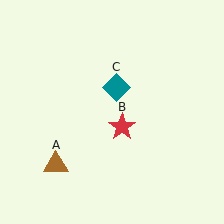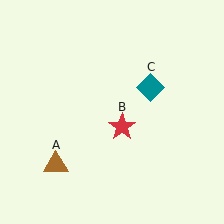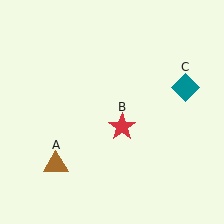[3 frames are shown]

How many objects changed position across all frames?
1 object changed position: teal diamond (object C).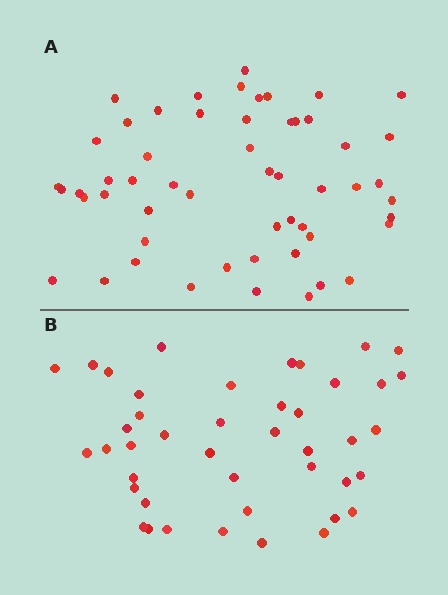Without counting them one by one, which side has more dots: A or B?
Region A (the top region) has more dots.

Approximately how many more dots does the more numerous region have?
Region A has roughly 12 or so more dots than region B.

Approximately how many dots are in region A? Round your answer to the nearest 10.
About 50 dots. (The exact count is 54, which rounds to 50.)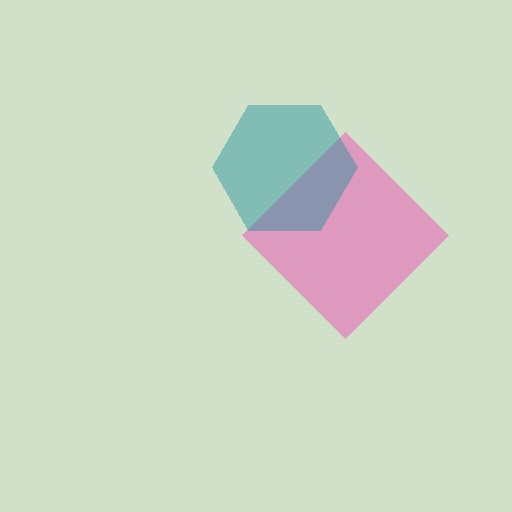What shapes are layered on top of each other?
The layered shapes are: a pink diamond, a teal hexagon.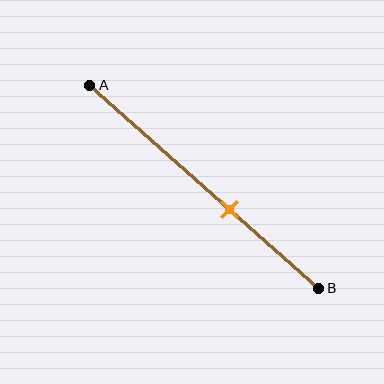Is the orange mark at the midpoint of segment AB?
No, the mark is at about 60% from A, not at the 50% midpoint.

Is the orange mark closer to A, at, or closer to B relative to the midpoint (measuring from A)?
The orange mark is closer to point B than the midpoint of segment AB.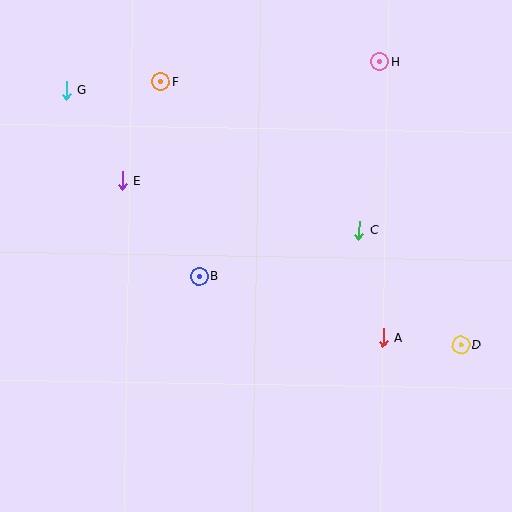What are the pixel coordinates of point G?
Point G is at (66, 90).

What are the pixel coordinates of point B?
Point B is at (199, 277).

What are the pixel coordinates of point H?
Point H is at (380, 62).